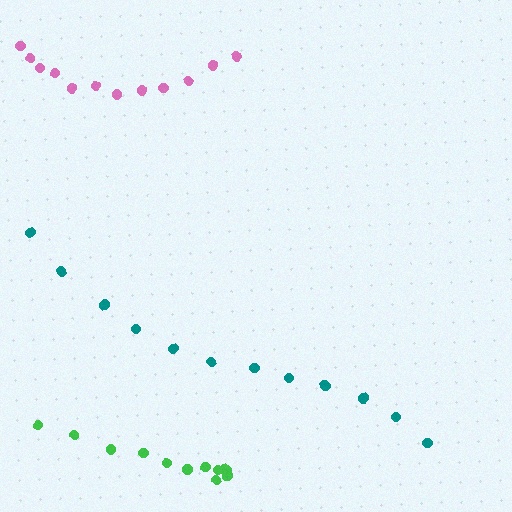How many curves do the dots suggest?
There are 3 distinct paths.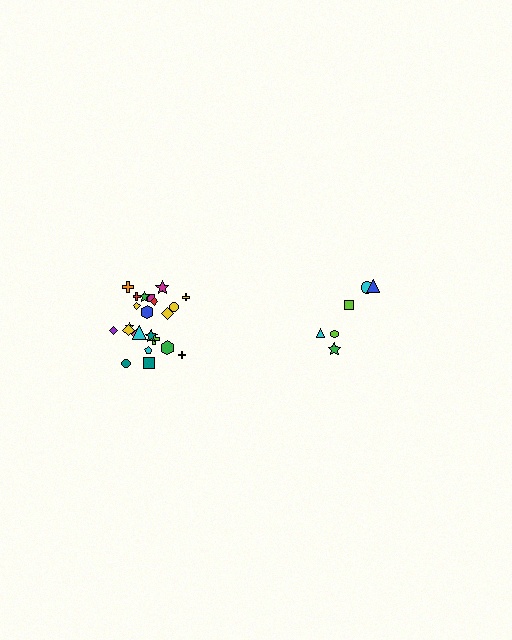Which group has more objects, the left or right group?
The left group.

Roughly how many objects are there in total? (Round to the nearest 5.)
Roughly 30 objects in total.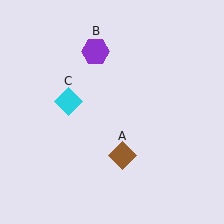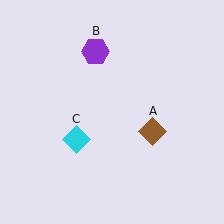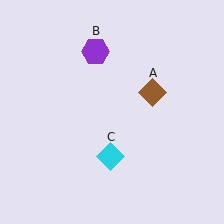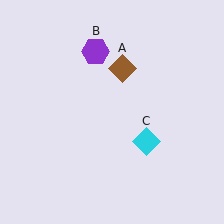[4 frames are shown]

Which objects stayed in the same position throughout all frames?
Purple hexagon (object B) remained stationary.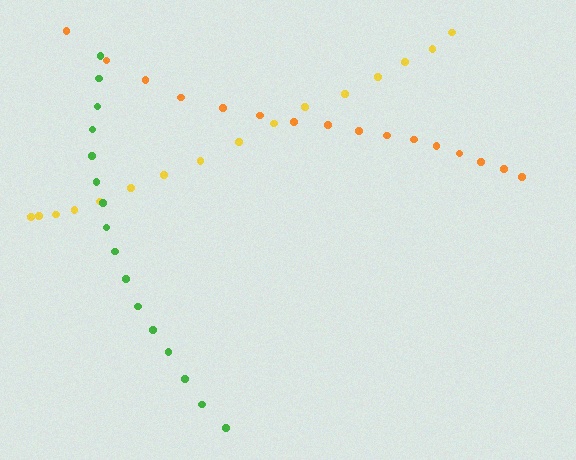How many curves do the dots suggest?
There are 3 distinct paths.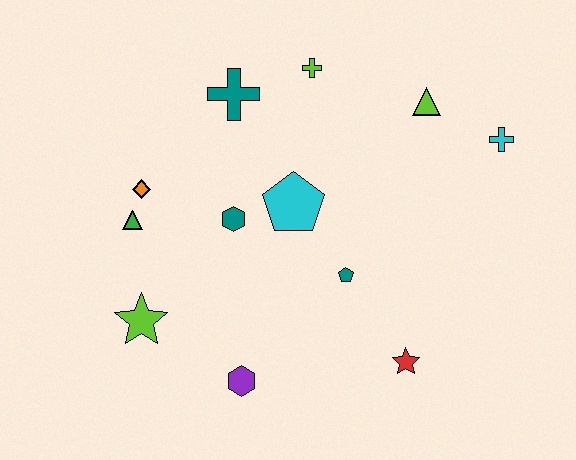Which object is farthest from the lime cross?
The purple hexagon is farthest from the lime cross.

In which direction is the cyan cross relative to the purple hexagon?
The cyan cross is to the right of the purple hexagon.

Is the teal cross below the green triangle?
No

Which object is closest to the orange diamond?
The green triangle is closest to the orange diamond.